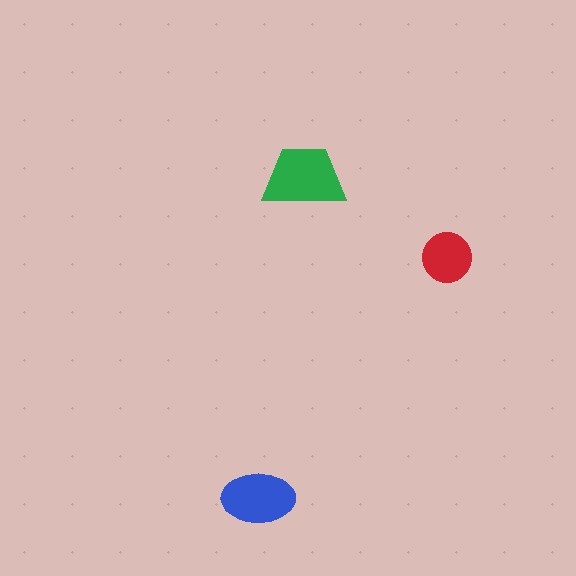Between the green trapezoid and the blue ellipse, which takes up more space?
The green trapezoid.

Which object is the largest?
The green trapezoid.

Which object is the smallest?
The red circle.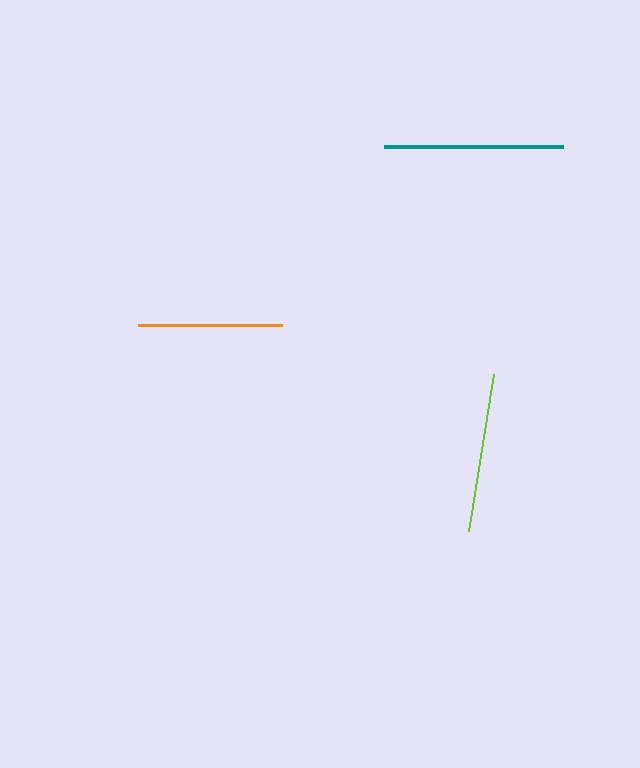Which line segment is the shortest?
The orange line is the shortest at approximately 144 pixels.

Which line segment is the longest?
The teal line is the longest at approximately 179 pixels.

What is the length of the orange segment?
The orange segment is approximately 144 pixels long.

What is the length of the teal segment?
The teal segment is approximately 179 pixels long.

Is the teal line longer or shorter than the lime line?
The teal line is longer than the lime line.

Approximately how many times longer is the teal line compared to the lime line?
The teal line is approximately 1.1 times the length of the lime line.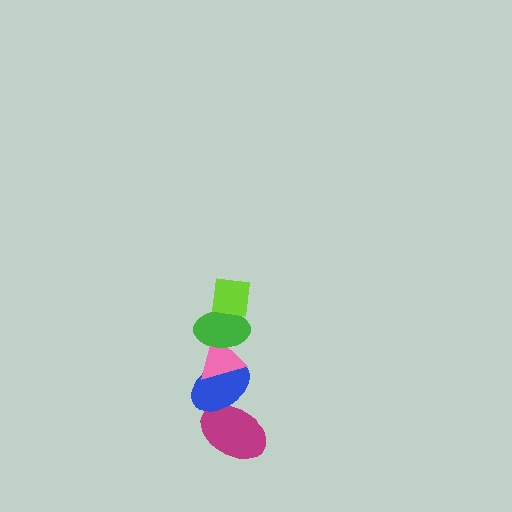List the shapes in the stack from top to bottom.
From top to bottom: the lime square, the green ellipse, the pink triangle, the blue ellipse, the magenta ellipse.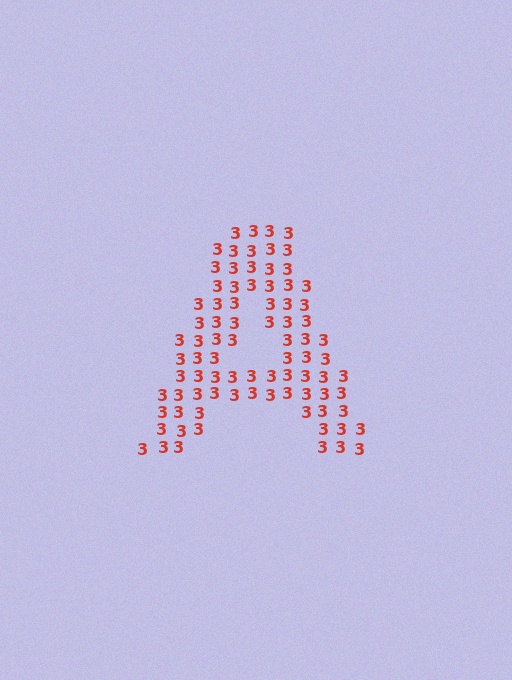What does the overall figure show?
The overall figure shows the letter A.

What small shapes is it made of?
It is made of small digit 3's.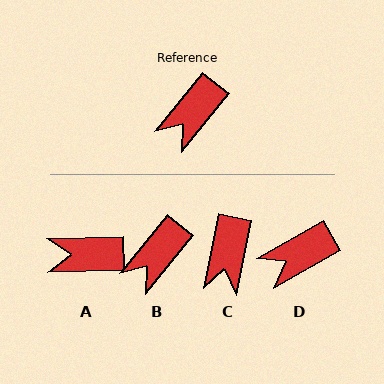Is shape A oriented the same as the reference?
No, it is off by about 49 degrees.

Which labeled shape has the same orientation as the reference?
B.